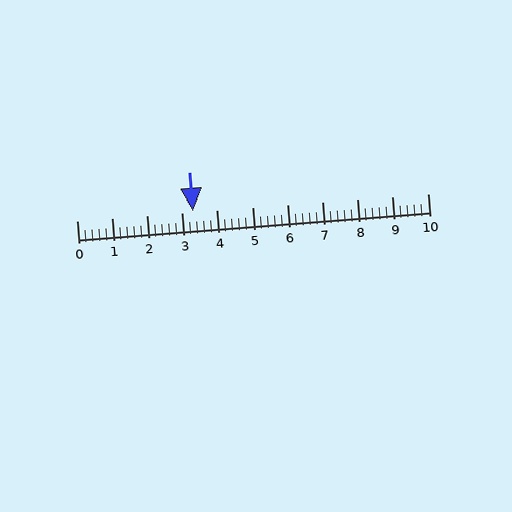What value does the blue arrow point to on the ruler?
The blue arrow points to approximately 3.3.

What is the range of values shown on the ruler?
The ruler shows values from 0 to 10.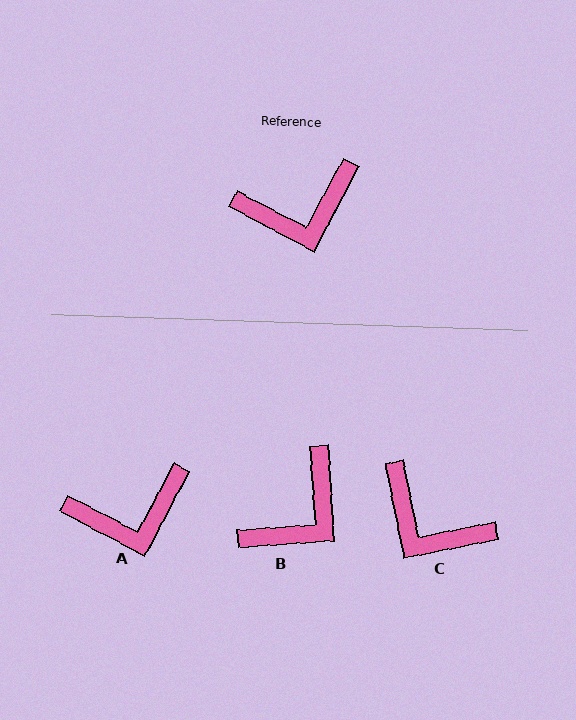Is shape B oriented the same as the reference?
No, it is off by about 32 degrees.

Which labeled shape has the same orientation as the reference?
A.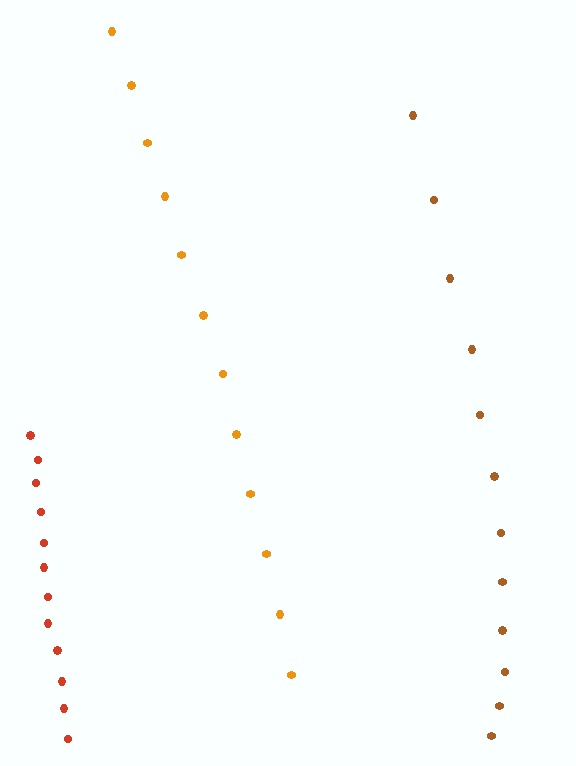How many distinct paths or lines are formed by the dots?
There are 3 distinct paths.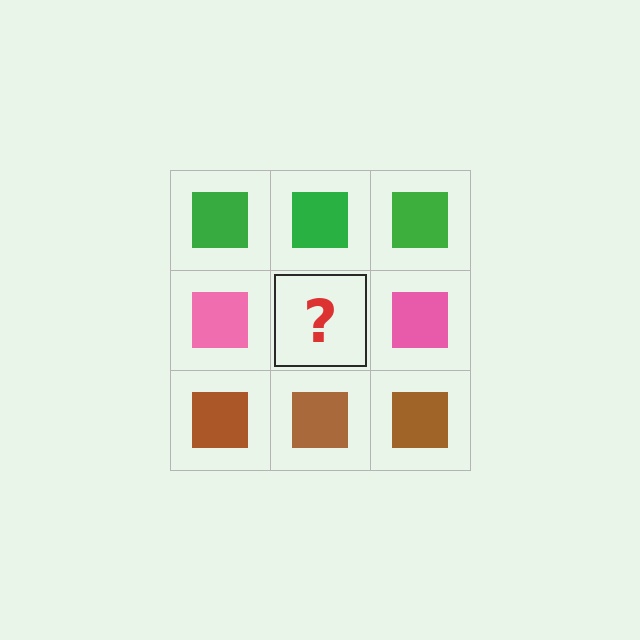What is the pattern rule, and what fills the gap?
The rule is that each row has a consistent color. The gap should be filled with a pink square.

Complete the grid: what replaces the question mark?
The question mark should be replaced with a pink square.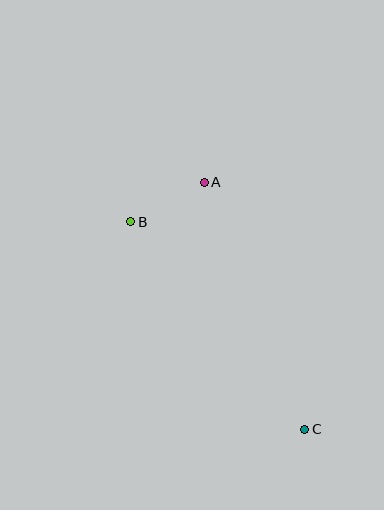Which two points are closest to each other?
Points A and B are closest to each other.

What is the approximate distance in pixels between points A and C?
The distance between A and C is approximately 266 pixels.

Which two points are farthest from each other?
Points B and C are farthest from each other.